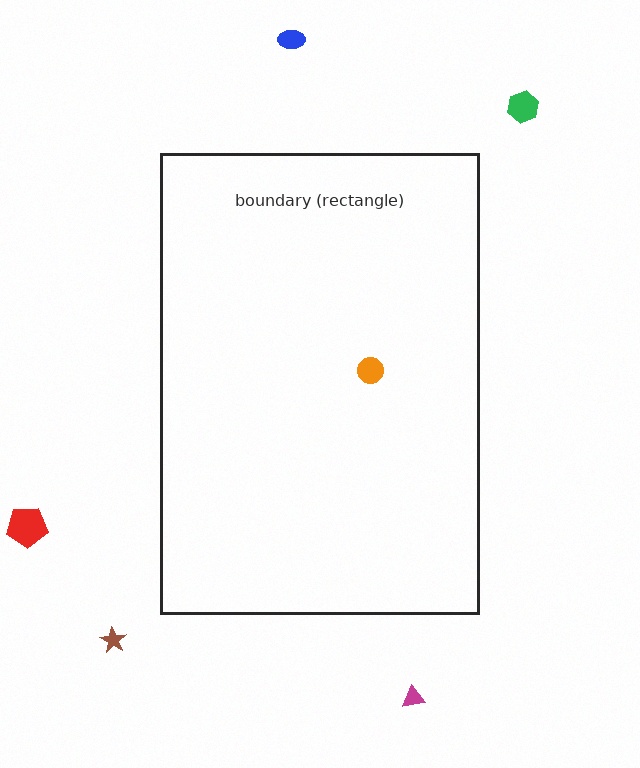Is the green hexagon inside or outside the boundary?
Outside.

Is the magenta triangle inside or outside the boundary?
Outside.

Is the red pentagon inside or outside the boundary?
Outside.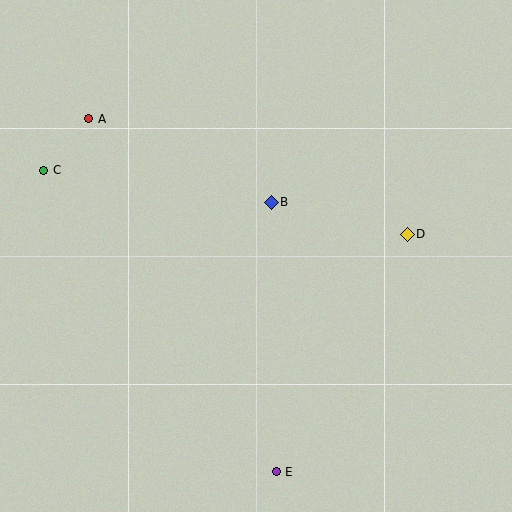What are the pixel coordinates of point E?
Point E is at (276, 472).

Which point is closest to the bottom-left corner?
Point E is closest to the bottom-left corner.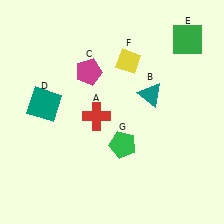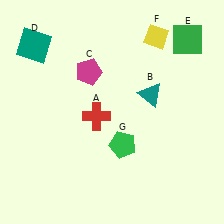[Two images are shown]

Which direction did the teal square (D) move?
The teal square (D) moved up.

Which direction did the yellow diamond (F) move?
The yellow diamond (F) moved right.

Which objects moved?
The objects that moved are: the teal square (D), the yellow diamond (F).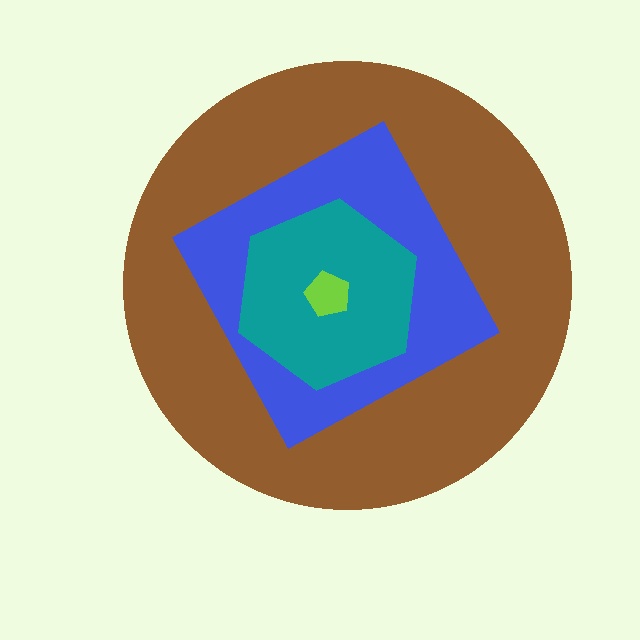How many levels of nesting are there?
4.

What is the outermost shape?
The brown circle.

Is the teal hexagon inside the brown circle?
Yes.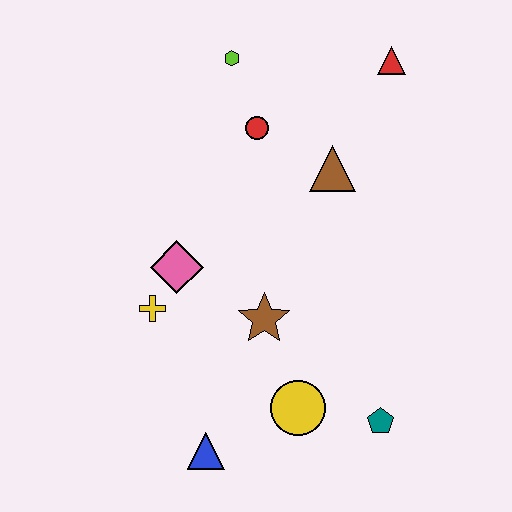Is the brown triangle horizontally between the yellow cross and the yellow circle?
No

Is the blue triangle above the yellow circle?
No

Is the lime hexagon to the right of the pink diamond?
Yes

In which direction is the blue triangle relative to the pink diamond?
The blue triangle is below the pink diamond.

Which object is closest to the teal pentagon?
The yellow circle is closest to the teal pentagon.